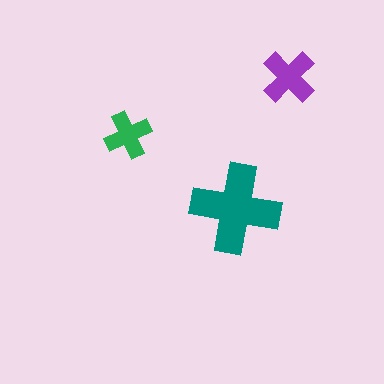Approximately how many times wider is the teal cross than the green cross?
About 2 times wider.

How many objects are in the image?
There are 3 objects in the image.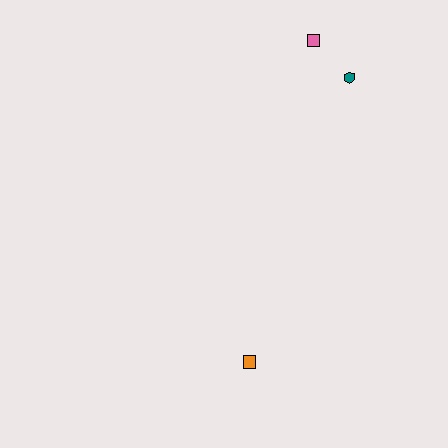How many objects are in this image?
There are 3 objects.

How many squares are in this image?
There are 2 squares.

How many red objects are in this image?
There are no red objects.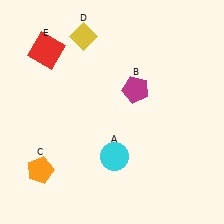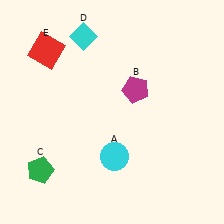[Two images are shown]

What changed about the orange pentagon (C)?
In Image 1, C is orange. In Image 2, it changed to green.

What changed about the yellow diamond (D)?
In Image 1, D is yellow. In Image 2, it changed to cyan.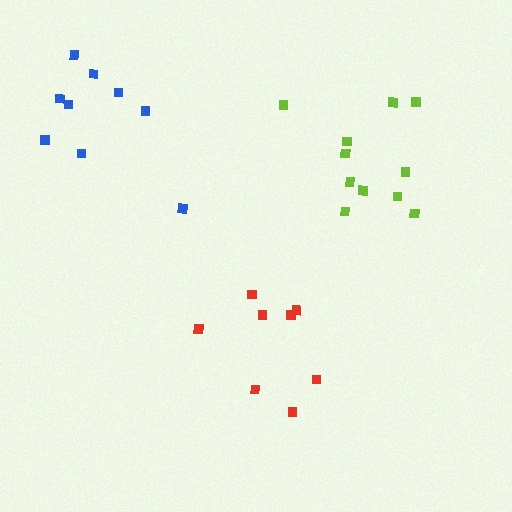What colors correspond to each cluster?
The clusters are colored: lime, blue, red.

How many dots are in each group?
Group 1: 11 dots, Group 2: 9 dots, Group 3: 8 dots (28 total).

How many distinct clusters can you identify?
There are 3 distinct clusters.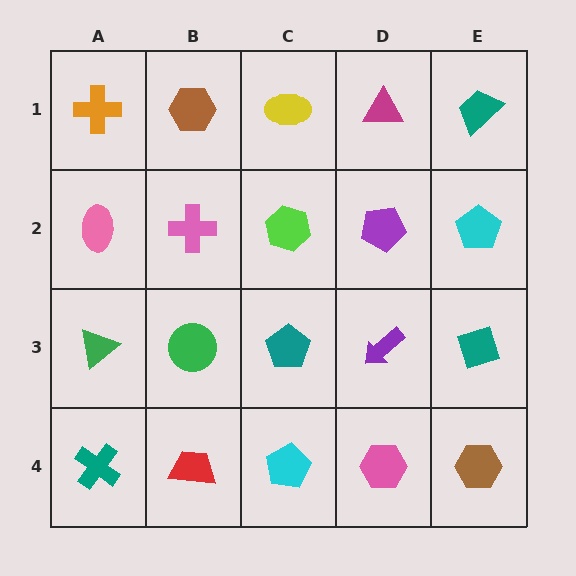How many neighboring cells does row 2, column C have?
4.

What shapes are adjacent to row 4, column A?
A green triangle (row 3, column A), a red trapezoid (row 4, column B).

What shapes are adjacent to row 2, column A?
An orange cross (row 1, column A), a green triangle (row 3, column A), a pink cross (row 2, column B).